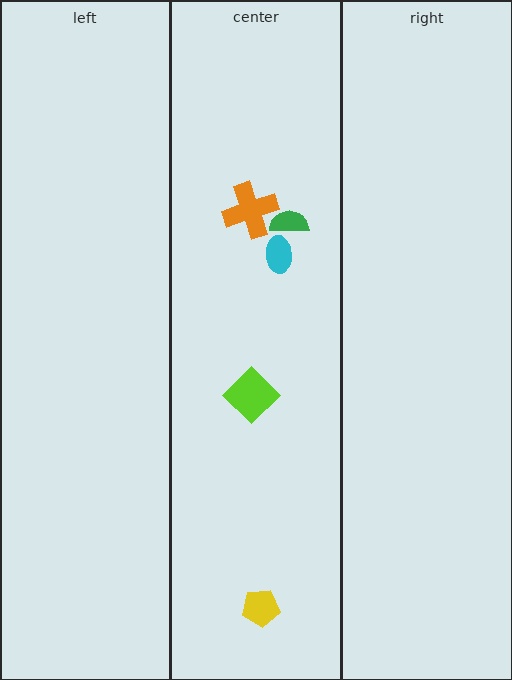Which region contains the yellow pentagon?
The center region.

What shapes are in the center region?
The orange cross, the green semicircle, the lime diamond, the yellow pentagon, the cyan ellipse.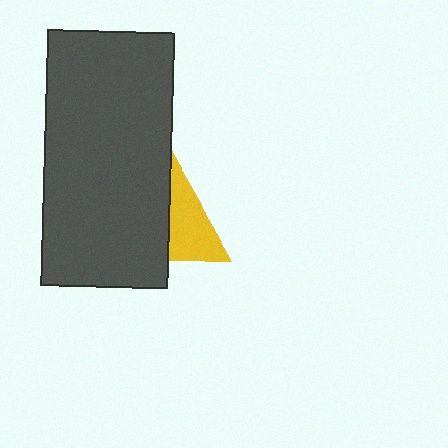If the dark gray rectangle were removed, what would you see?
You would see the complete yellow triangle.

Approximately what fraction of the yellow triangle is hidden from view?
Roughly 50% of the yellow triangle is hidden behind the dark gray rectangle.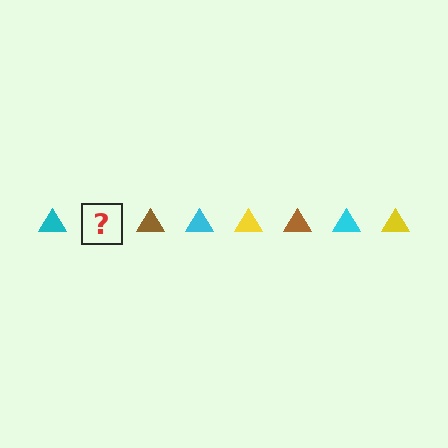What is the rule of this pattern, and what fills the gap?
The rule is that the pattern cycles through cyan, yellow, brown triangles. The gap should be filled with a yellow triangle.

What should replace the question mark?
The question mark should be replaced with a yellow triangle.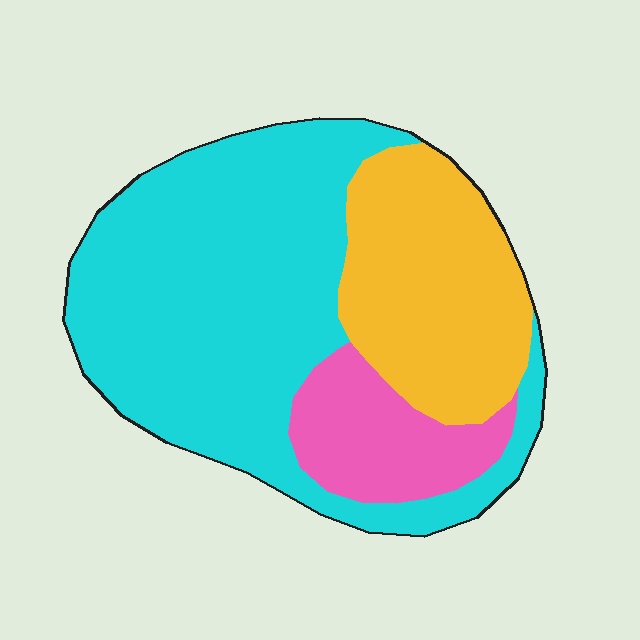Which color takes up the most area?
Cyan, at roughly 60%.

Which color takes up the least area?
Pink, at roughly 15%.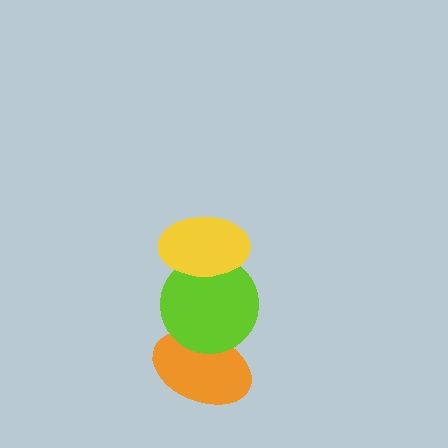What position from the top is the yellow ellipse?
The yellow ellipse is 1st from the top.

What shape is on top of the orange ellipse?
The lime circle is on top of the orange ellipse.